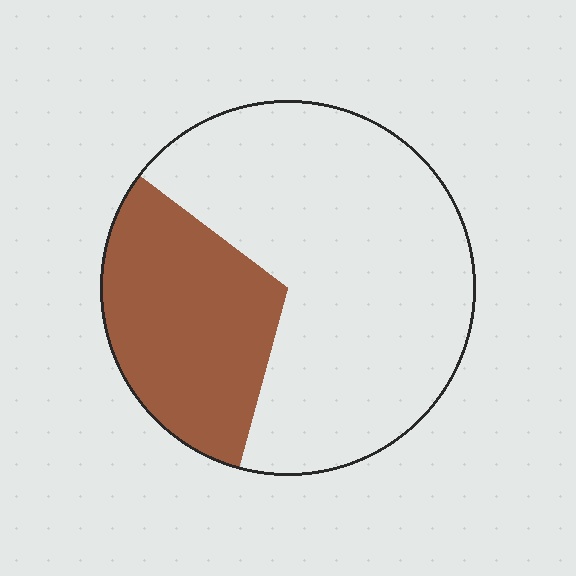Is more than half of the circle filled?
No.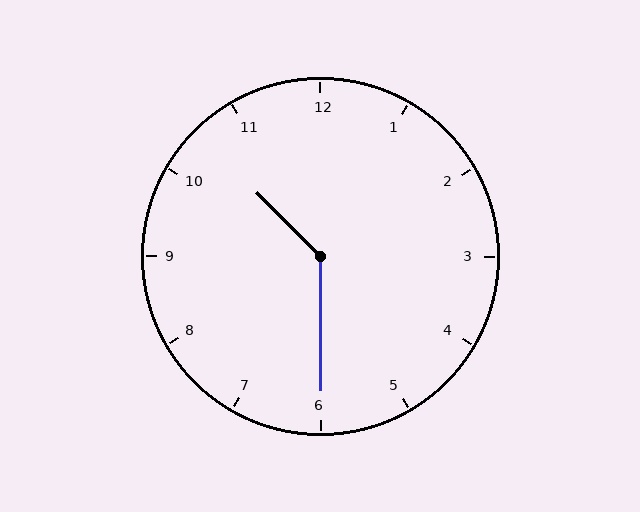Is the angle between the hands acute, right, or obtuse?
It is obtuse.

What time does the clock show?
10:30.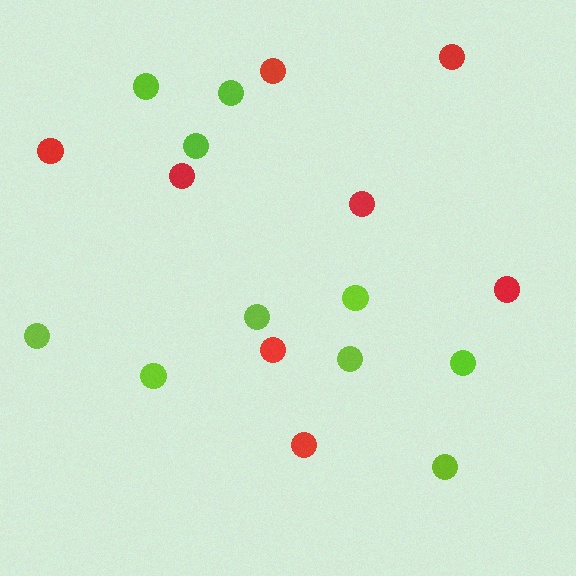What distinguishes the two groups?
There are 2 groups: one group of lime circles (10) and one group of red circles (8).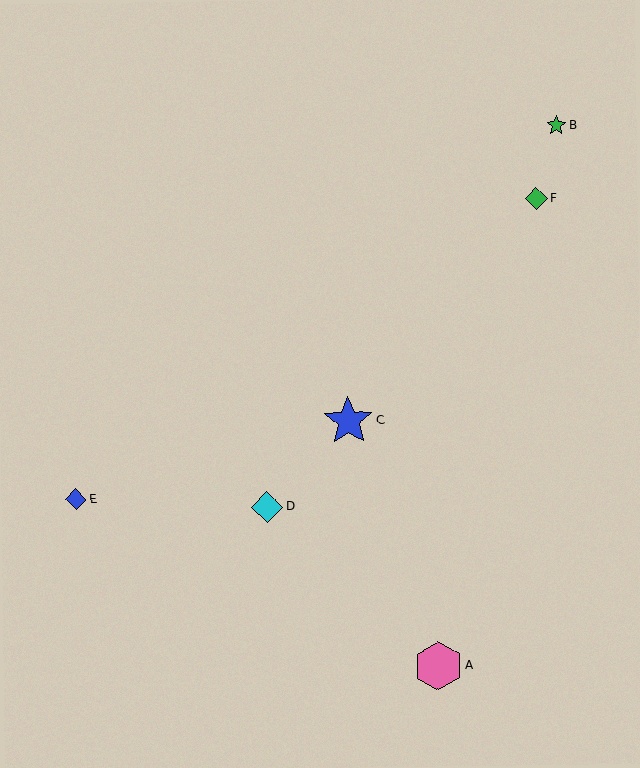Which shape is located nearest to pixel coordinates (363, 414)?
The blue star (labeled C) at (348, 421) is nearest to that location.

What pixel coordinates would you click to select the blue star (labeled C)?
Click at (348, 421) to select the blue star C.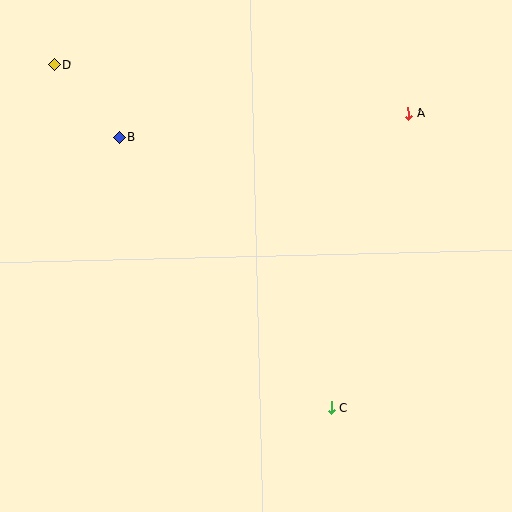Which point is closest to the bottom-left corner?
Point C is closest to the bottom-left corner.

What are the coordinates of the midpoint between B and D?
The midpoint between B and D is at (87, 101).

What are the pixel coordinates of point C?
Point C is at (331, 408).